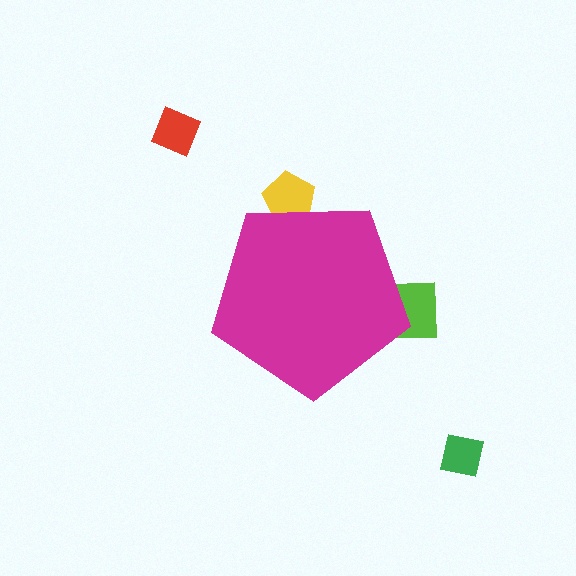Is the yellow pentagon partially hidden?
Yes, the yellow pentagon is partially hidden behind the magenta pentagon.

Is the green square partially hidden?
No, the green square is fully visible.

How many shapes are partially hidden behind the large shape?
2 shapes are partially hidden.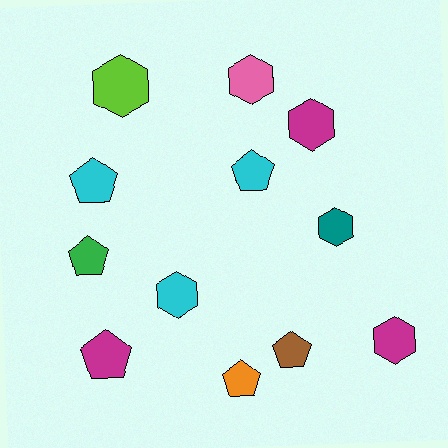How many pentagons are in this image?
There are 6 pentagons.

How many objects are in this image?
There are 12 objects.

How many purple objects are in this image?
There are no purple objects.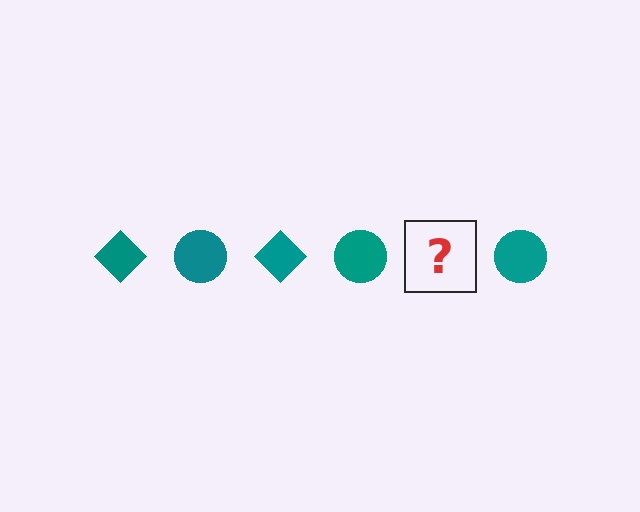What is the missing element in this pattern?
The missing element is a teal diamond.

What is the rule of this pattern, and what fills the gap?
The rule is that the pattern cycles through diamond, circle shapes in teal. The gap should be filled with a teal diamond.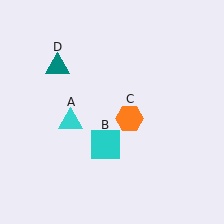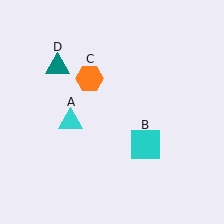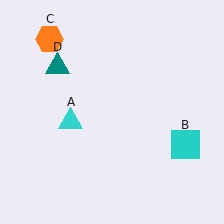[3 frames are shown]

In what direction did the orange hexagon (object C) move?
The orange hexagon (object C) moved up and to the left.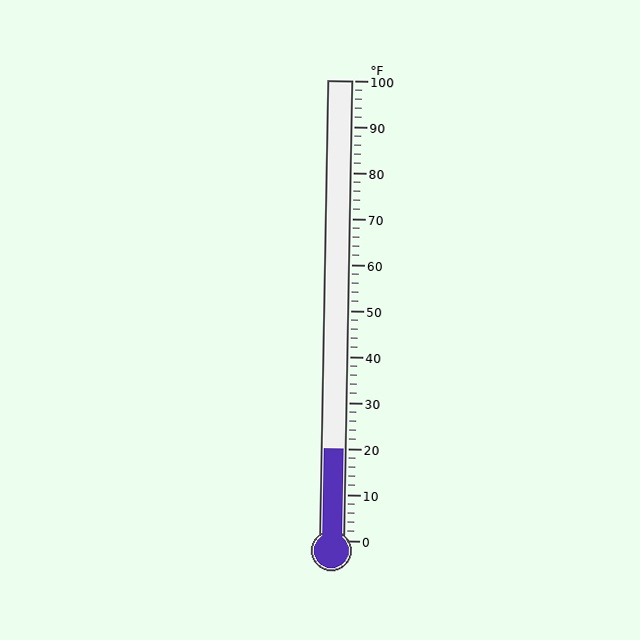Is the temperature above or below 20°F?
The temperature is at 20°F.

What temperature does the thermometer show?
The thermometer shows approximately 20°F.